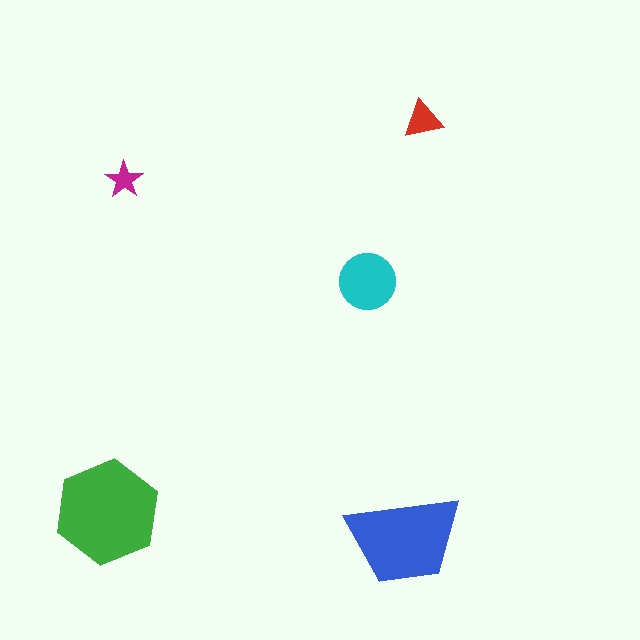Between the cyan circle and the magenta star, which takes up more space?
The cyan circle.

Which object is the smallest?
The magenta star.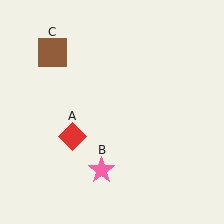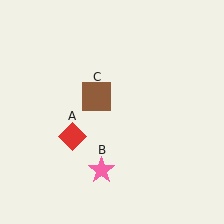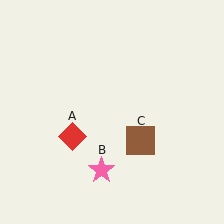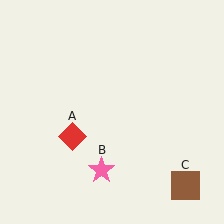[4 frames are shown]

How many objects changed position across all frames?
1 object changed position: brown square (object C).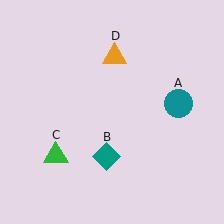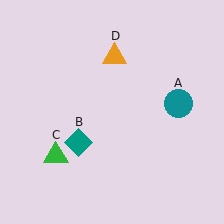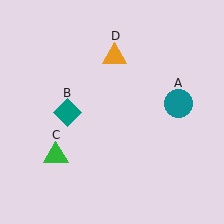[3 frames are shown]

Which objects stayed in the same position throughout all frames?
Teal circle (object A) and green triangle (object C) and orange triangle (object D) remained stationary.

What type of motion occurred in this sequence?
The teal diamond (object B) rotated clockwise around the center of the scene.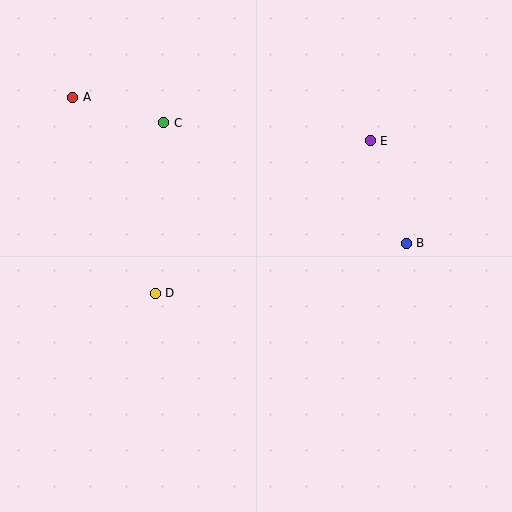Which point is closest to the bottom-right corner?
Point B is closest to the bottom-right corner.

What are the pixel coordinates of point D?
Point D is at (155, 293).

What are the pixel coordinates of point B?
Point B is at (406, 243).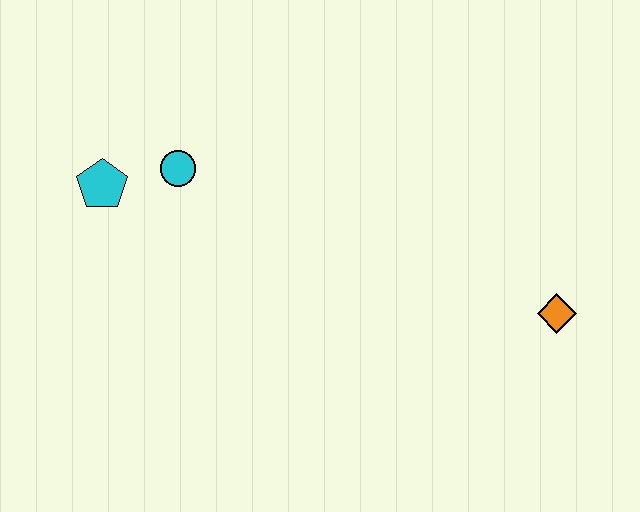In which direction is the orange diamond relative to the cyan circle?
The orange diamond is to the right of the cyan circle.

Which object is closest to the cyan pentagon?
The cyan circle is closest to the cyan pentagon.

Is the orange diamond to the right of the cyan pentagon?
Yes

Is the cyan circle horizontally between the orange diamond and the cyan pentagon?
Yes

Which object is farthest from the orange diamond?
The cyan pentagon is farthest from the orange diamond.